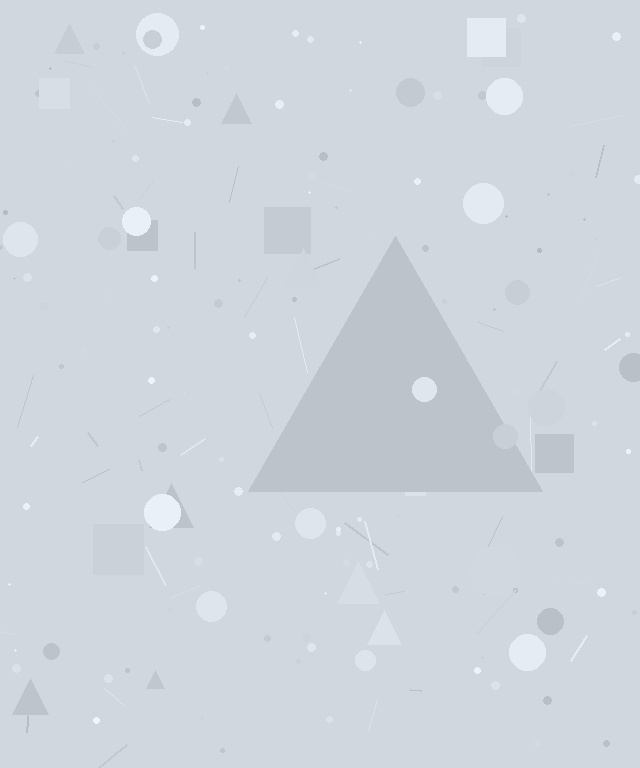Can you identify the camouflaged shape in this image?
The camouflaged shape is a triangle.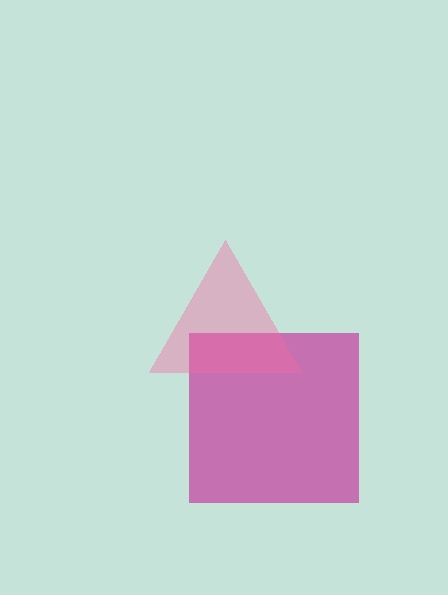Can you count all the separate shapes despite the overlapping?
Yes, there are 2 separate shapes.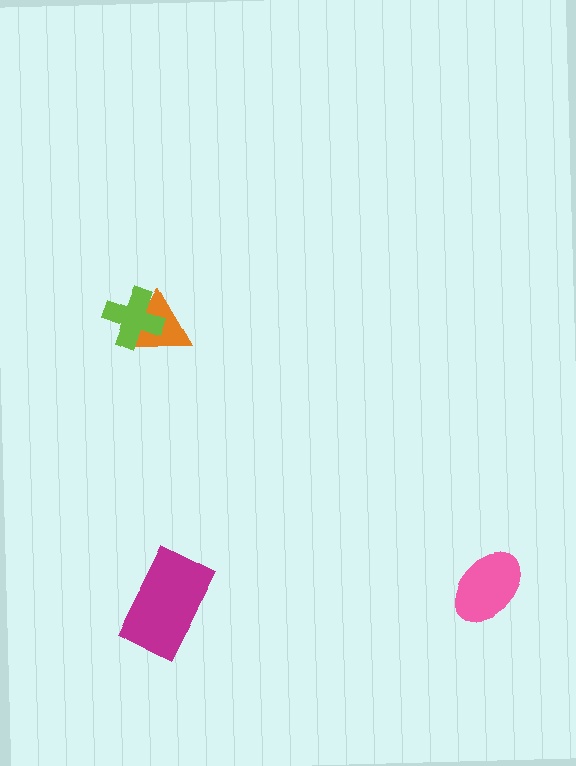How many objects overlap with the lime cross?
1 object overlaps with the lime cross.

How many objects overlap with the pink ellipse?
0 objects overlap with the pink ellipse.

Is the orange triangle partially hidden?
Yes, it is partially covered by another shape.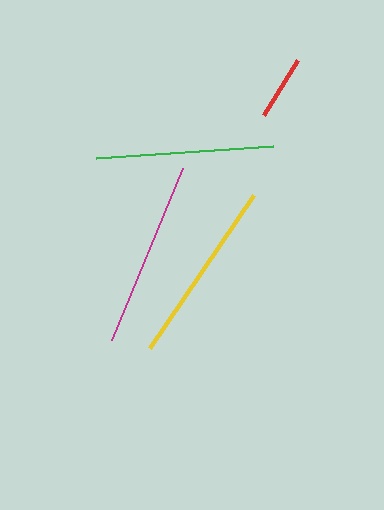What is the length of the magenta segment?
The magenta segment is approximately 186 pixels long.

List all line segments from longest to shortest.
From longest to shortest: magenta, yellow, green, red.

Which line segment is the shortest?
The red line is the shortest at approximately 65 pixels.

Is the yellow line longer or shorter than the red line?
The yellow line is longer than the red line.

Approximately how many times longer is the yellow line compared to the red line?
The yellow line is approximately 2.9 times the length of the red line.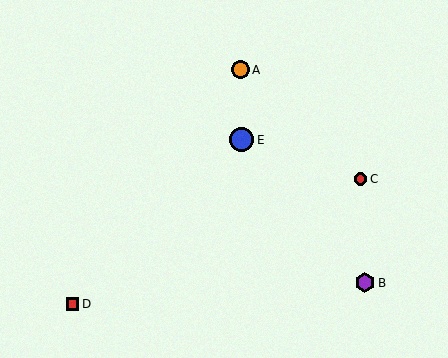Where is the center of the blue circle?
The center of the blue circle is at (242, 140).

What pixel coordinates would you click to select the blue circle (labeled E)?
Click at (242, 140) to select the blue circle E.